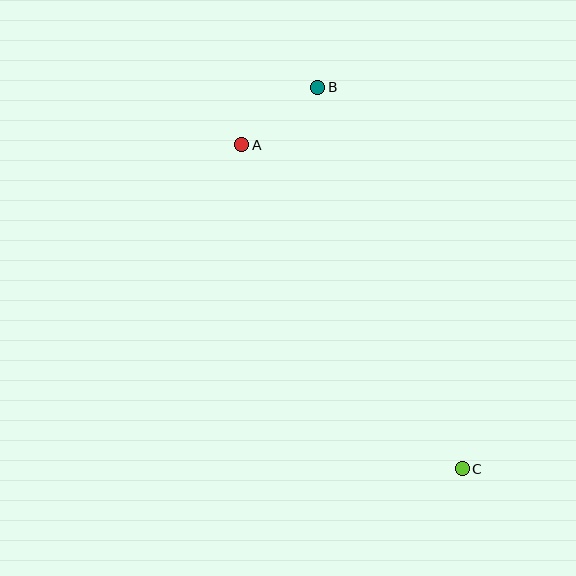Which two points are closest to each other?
Points A and B are closest to each other.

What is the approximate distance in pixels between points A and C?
The distance between A and C is approximately 392 pixels.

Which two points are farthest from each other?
Points B and C are farthest from each other.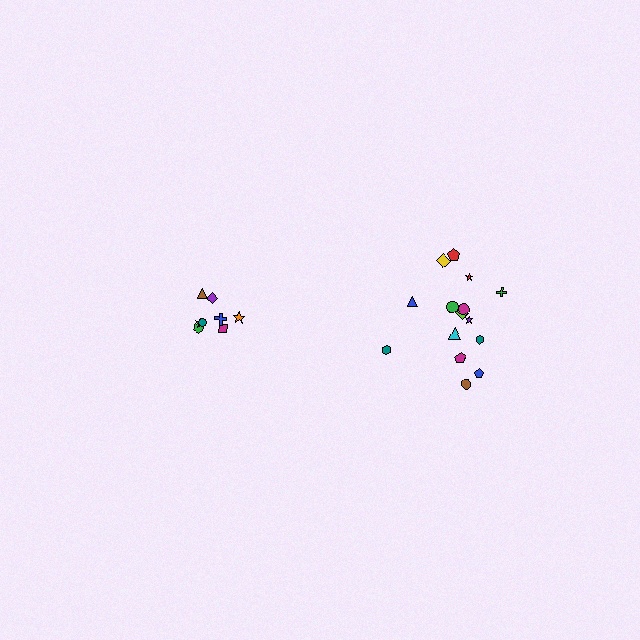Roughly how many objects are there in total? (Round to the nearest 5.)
Roughly 25 objects in total.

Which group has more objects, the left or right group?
The right group.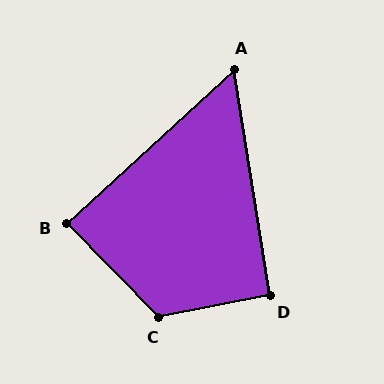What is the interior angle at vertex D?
Approximately 92 degrees (approximately right).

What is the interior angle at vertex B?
Approximately 88 degrees (approximately right).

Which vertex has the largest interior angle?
C, at approximately 124 degrees.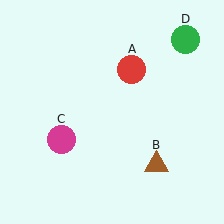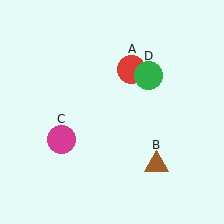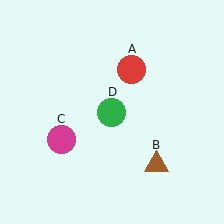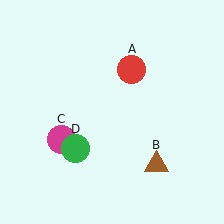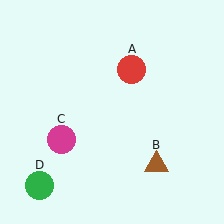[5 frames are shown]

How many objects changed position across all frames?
1 object changed position: green circle (object D).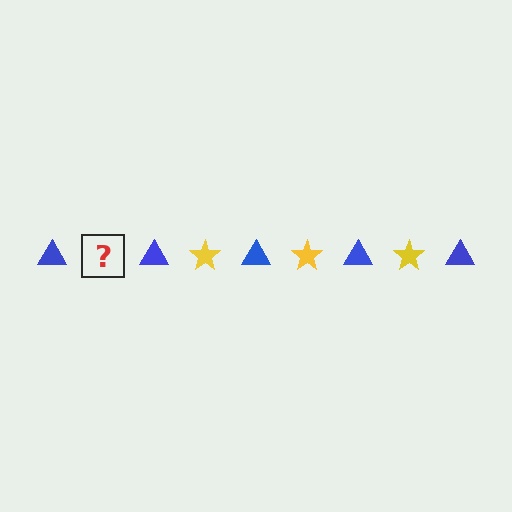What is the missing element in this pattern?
The missing element is a yellow star.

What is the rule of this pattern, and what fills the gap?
The rule is that the pattern alternates between blue triangle and yellow star. The gap should be filled with a yellow star.